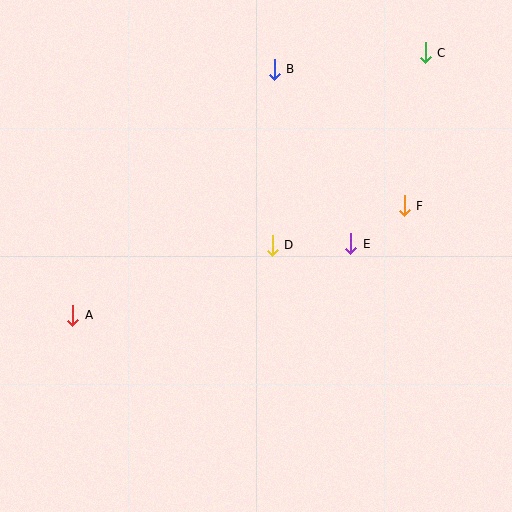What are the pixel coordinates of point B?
Point B is at (274, 69).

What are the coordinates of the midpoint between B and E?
The midpoint between B and E is at (312, 157).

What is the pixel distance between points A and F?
The distance between A and F is 349 pixels.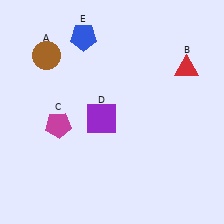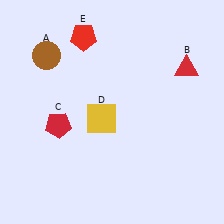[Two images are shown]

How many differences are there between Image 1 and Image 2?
There are 3 differences between the two images.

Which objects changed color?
C changed from magenta to red. D changed from purple to yellow. E changed from blue to red.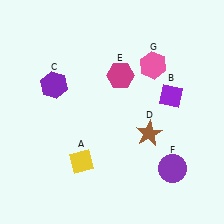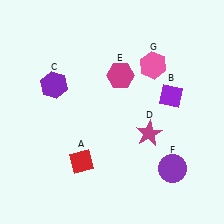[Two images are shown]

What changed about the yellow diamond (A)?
In Image 1, A is yellow. In Image 2, it changed to red.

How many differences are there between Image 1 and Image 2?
There are 2 differences between the two images.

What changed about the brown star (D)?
In Image 1, D is brown. In Image 2, it changed to magenta.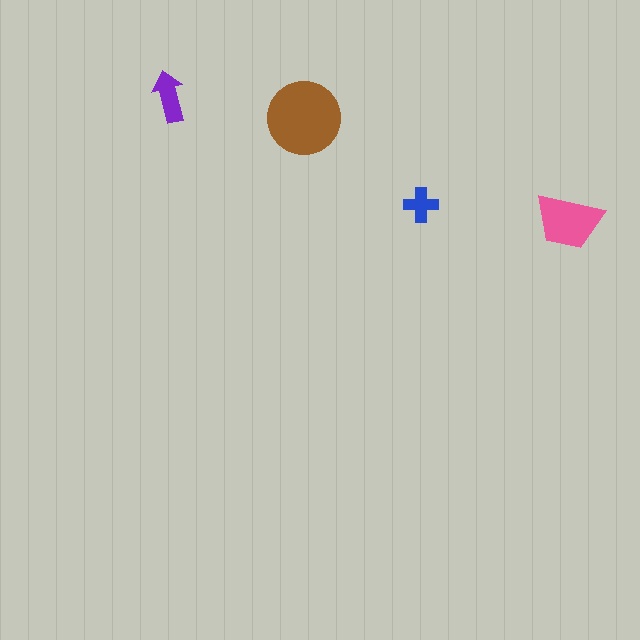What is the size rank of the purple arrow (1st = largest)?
3rd.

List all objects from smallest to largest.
The blue cross, the purple arrow, the pink trapezoid, the brown circle.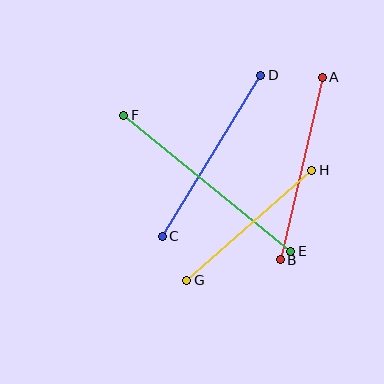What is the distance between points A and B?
The distance is approximately 187 pixels.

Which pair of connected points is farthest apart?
Points E and F are farthest apart.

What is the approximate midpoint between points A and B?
The midpoint is at approximately (301, 168) pixels.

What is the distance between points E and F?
The distance is approximately 215 pixels.